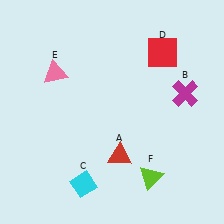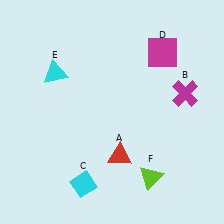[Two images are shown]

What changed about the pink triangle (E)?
In Image 1, E is pink. In Image 2, it changed to cyan.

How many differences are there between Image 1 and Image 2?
There are 2 differences between the two images.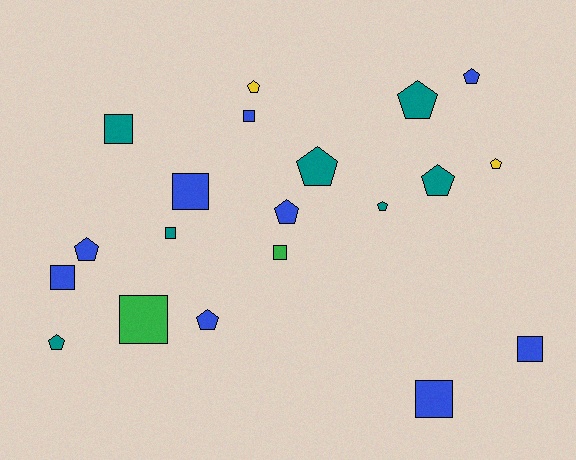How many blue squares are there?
There are 5 blue squares.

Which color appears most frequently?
Blue, with 9 objects.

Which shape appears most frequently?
Pentagon, with 11 objects.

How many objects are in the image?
There are 20 objects.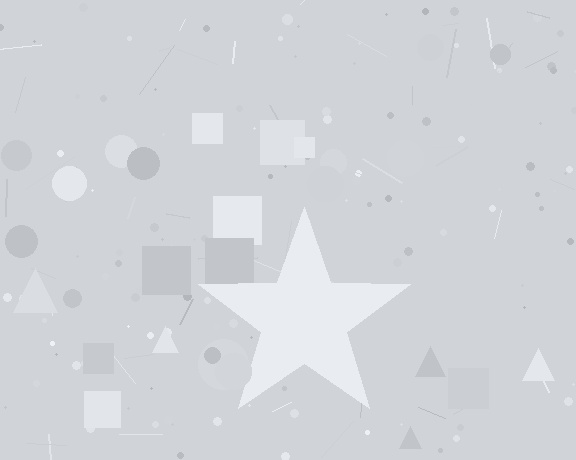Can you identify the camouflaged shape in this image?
The camouflaged shape is a star.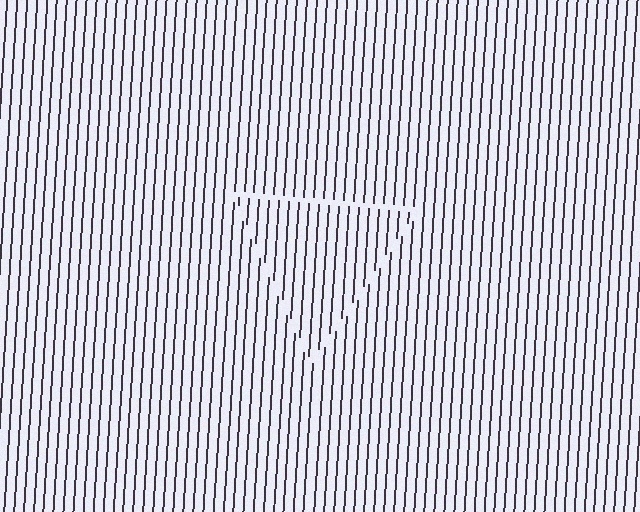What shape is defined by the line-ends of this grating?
An illusory triangle. The interior of the shape contains the same grating, shifted by half a period — the contour is defined by the phase discontinuity where line-ends from the inner and outer gratings abut.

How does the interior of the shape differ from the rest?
The interior of the shape contains the same grating, shifted by half a period — the contour is defined by the phase discontinuity where line-ends from the inner and outer gratings abut.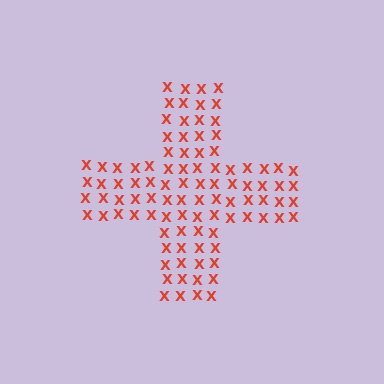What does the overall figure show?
The overall figure shows a cross.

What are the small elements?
The small elements are letter X's.